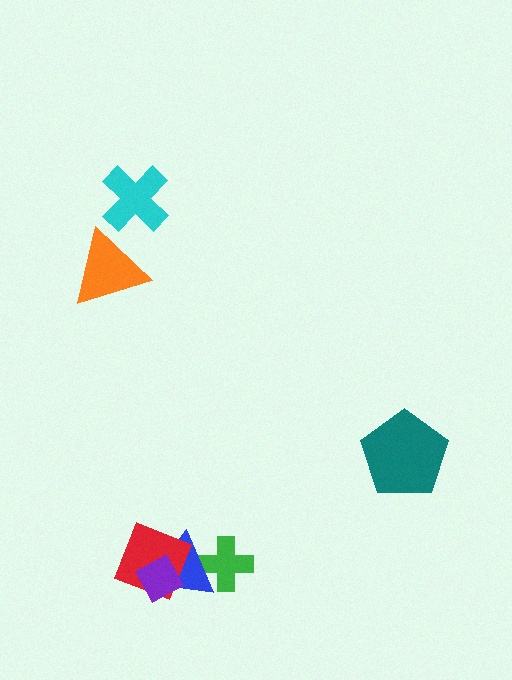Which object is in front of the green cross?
The blue triangle is in front of the green cross.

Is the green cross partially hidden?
Yes, it is partially covered by another shape.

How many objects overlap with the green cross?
1 object overlaps with the green cross.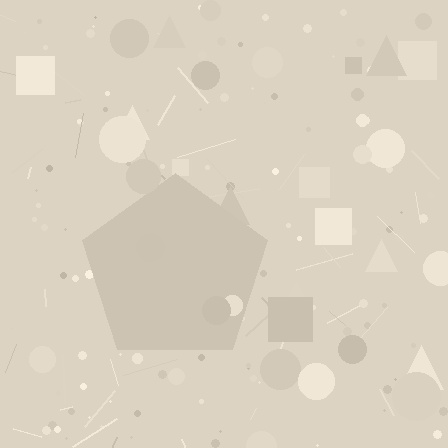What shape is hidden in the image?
A pentagon is hidden in the image.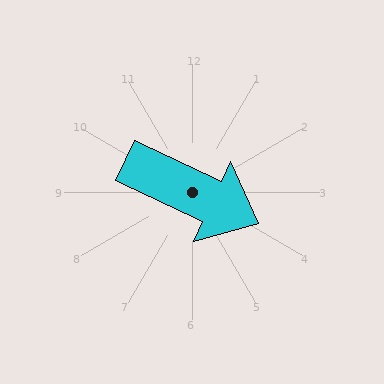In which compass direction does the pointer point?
Southeast.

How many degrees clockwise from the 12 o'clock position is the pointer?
Approximately 115 degrees.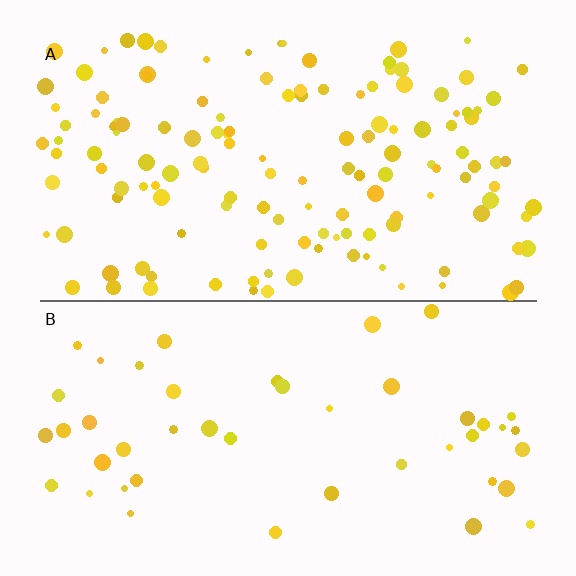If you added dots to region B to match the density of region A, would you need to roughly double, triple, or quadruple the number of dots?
Approximately triple.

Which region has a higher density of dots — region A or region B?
A (the top).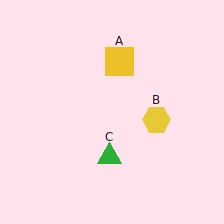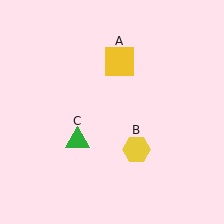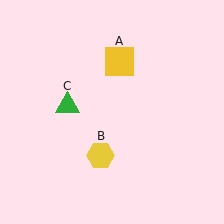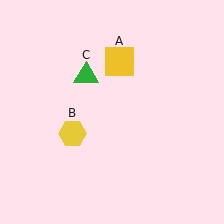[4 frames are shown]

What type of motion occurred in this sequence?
The yellow hexagon (object B), green triangle (object C) rotated clockwise around the center of the scene.